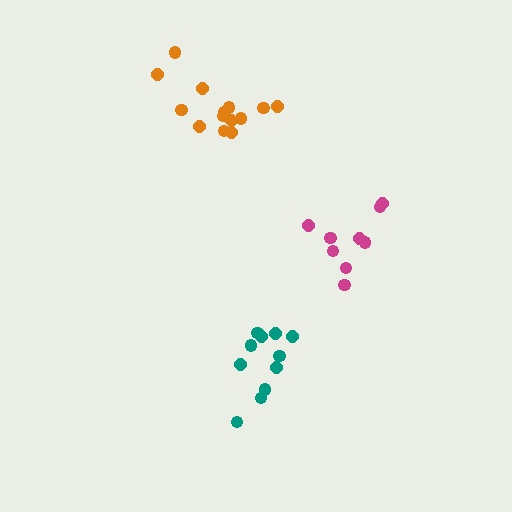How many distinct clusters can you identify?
There are 3 distinct clusters.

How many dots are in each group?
Group 1: 11 dots, Group 2: 9 dots, Group 3: 14 dots (34 total).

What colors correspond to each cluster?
The clusters are colored: teal, magenta, orange.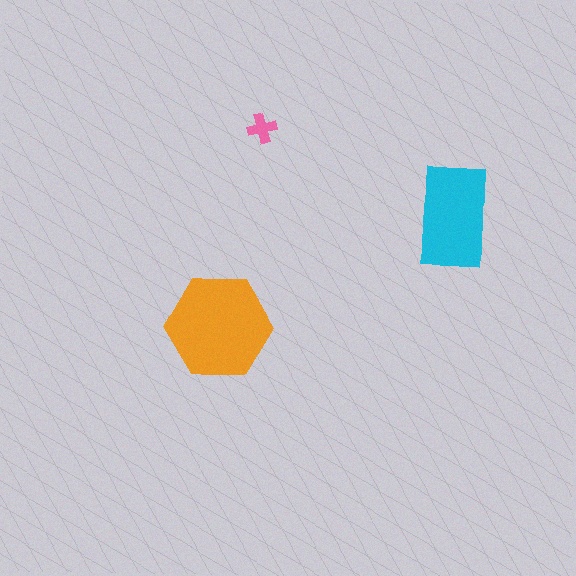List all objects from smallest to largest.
The pink cross, the cyan rectangle, the orange hexagon.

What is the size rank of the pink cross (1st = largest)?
3rd.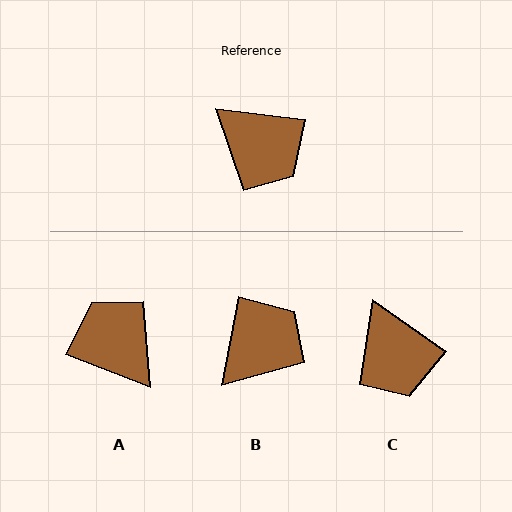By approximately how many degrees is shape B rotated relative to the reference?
Approximately 86 degrees counter-clockwise.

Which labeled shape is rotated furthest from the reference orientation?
A, about 165 degrees away.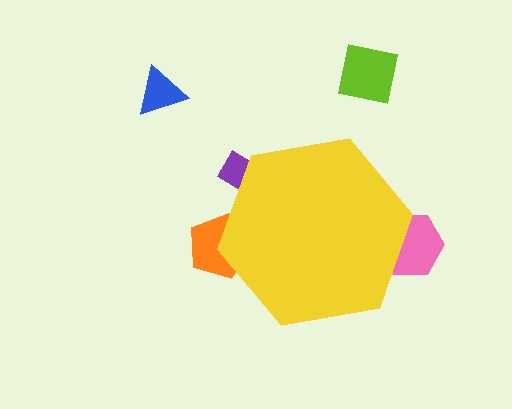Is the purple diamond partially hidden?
Yes, the purple diamond is partially hidden behind the yellow hexagon.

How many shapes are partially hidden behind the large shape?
3 shapes are partially hidden.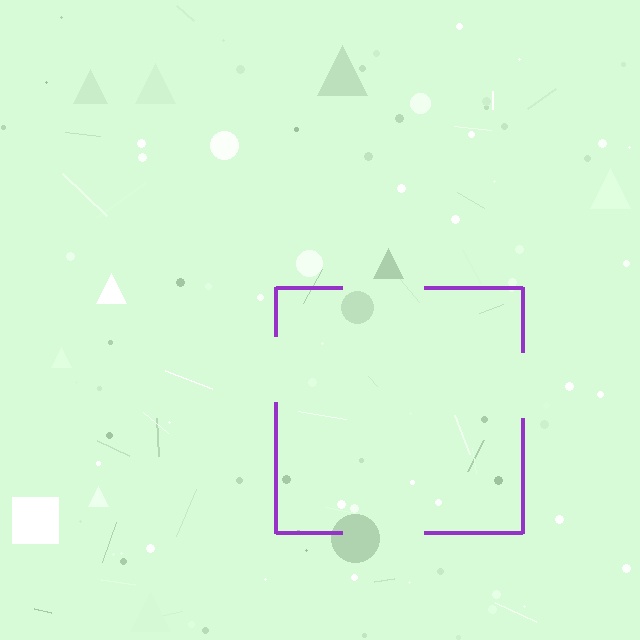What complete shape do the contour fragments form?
The contour fragments form a square.